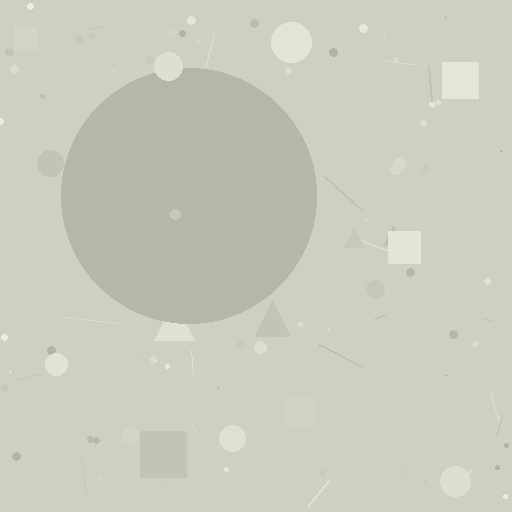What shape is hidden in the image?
A circle is hidden in the image.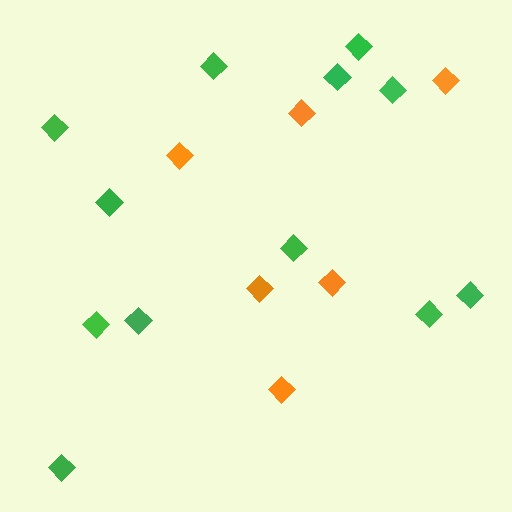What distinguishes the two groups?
There are 2 groups: one group of green diamonds (12) and one group of orange diamonds (6).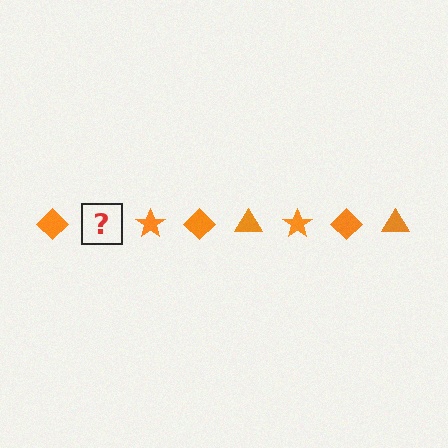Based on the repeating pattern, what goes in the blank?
The blank should be an orange triangle.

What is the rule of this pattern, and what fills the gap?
The rule is that the pattern cycles through diamond, triangle, star shapes in orange. The gap should be filled with an orange triangle.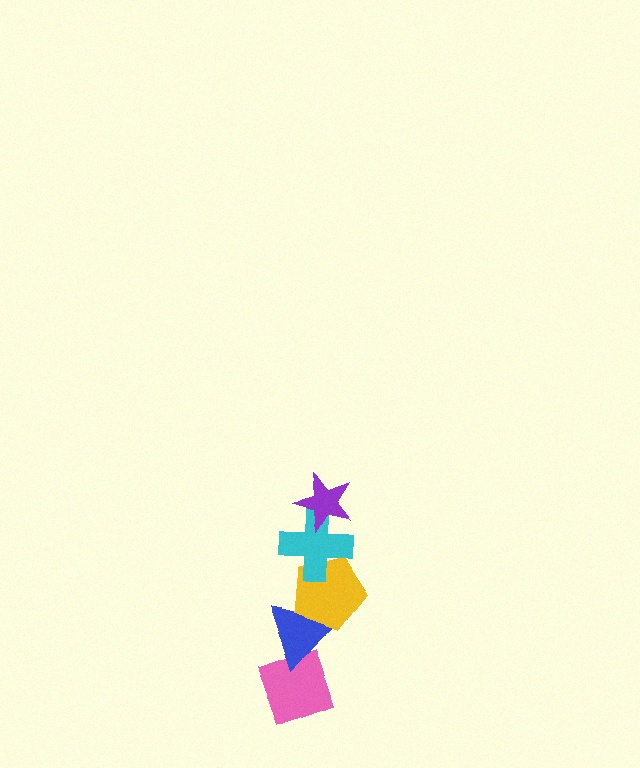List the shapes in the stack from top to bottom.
From top to bottom: the purple star, the cyan cross, the yellow pentagon, the blue triangle, the pink diamond.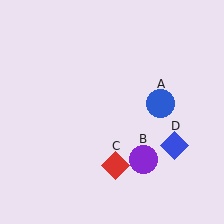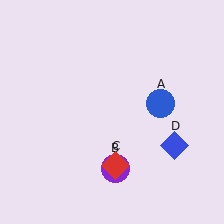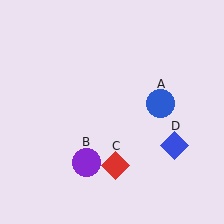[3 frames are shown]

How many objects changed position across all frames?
1 object changed position: purple circle (object B).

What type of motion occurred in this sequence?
The purple circle (object B) rotated clockwise around the center of the scene.